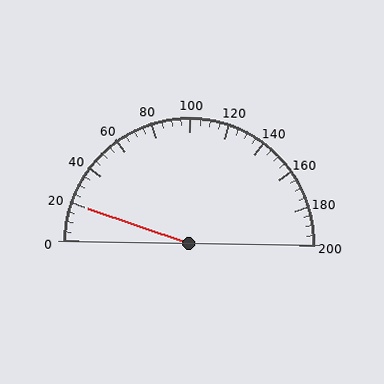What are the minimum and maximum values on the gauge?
The gauge ranges from 0 to 200.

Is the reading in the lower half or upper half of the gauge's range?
The reading is in the lower half of the range (0 to 200).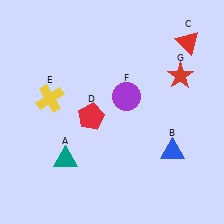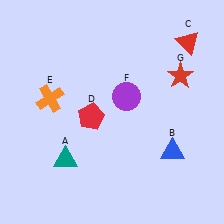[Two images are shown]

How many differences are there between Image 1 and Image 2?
There is 1 difference between the two images.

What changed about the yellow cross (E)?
In Image 1, E is yellow. In Image 2, it changed to orange.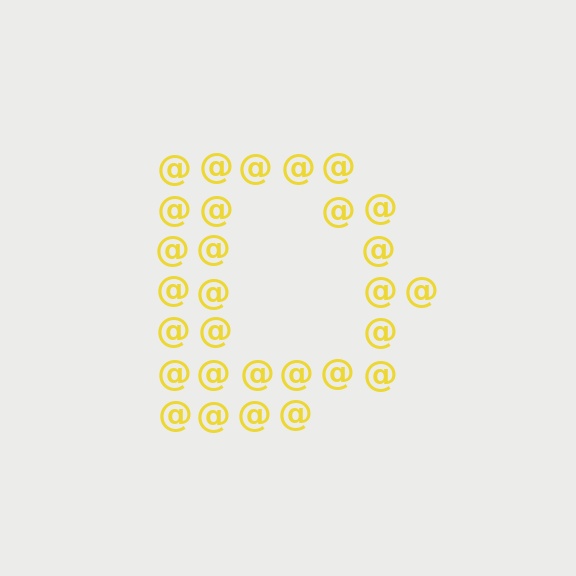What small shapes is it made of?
It is made of small at signs.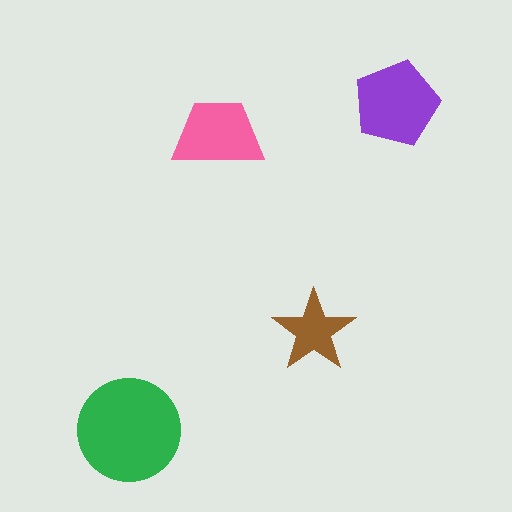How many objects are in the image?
There are 4 objects in the image.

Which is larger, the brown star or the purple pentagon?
The purple pentagon.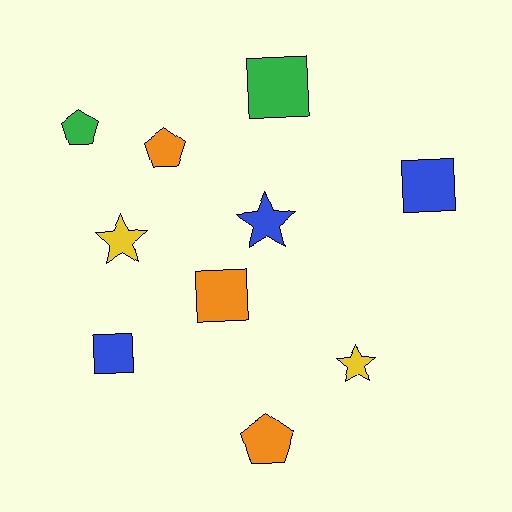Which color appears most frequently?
Blue, with 3 objects.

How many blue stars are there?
There is 1 blue star.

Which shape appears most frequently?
Square, with 4 objects.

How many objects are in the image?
There are 10 objects.